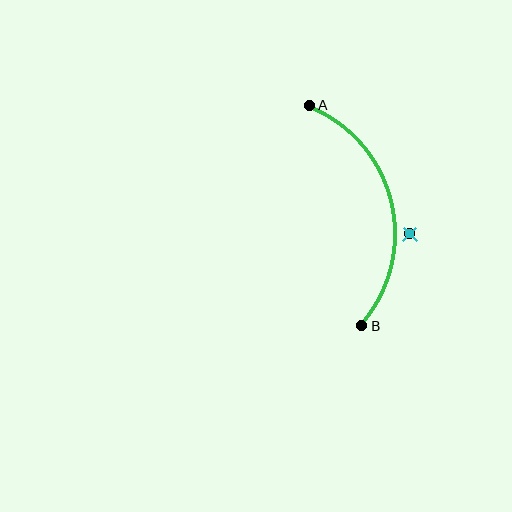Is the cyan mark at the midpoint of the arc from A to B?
No — the cyan mark does not lie on the arc at all. It sits slightly outside the curve.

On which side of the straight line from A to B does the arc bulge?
The arc bulges to the right of the straight line connecting A and B.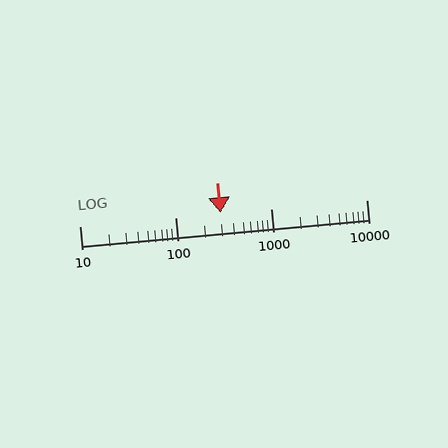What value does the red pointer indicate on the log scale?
The pointer indicates approximately 300.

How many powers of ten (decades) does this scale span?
The scale spans 3 decades, from 10 to 10000.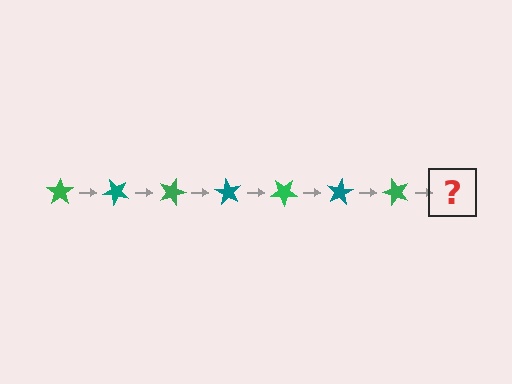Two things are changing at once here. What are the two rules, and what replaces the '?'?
The two rules are that it rotates 45 degrees each step and the color cycles through green and teal. The '?' should be a teal star, rotated 315 degrees from the start.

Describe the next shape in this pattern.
It should be a teal star, rotated 315 degrees from the start.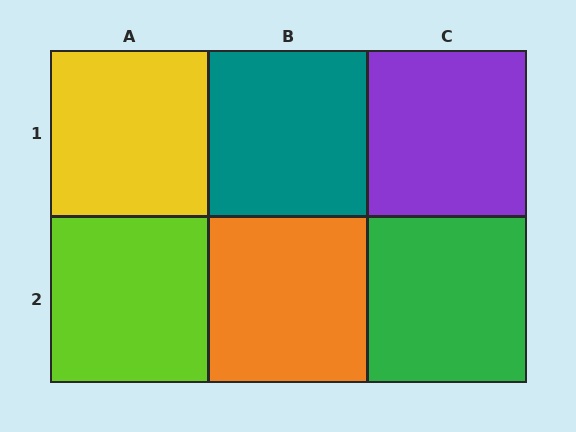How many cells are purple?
1 cell is purple.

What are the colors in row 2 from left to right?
Lime, orange, green.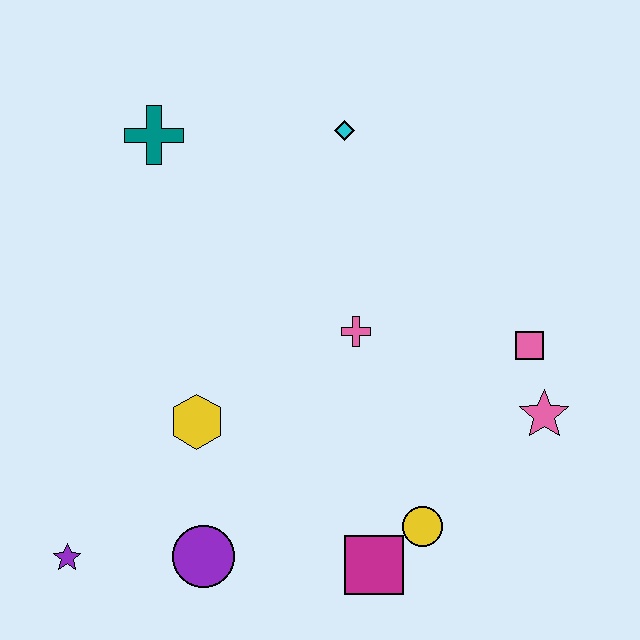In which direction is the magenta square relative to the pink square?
The magenta square is below the pink square.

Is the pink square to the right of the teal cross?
Yes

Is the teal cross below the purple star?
No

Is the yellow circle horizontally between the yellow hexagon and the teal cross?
No